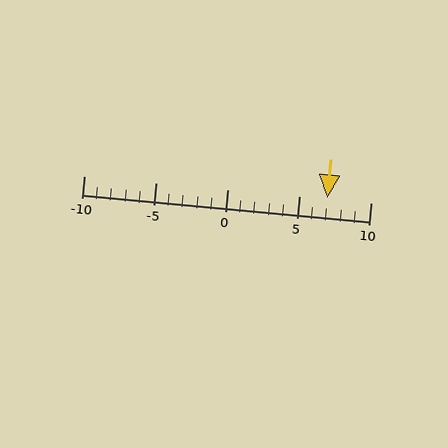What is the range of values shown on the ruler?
The ruler shows values from -10 to 10.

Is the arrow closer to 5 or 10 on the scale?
The arrow is closer to 5.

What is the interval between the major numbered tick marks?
The major tick marks are spaced 5 units apart.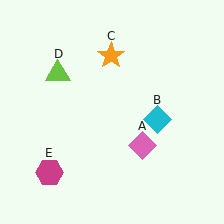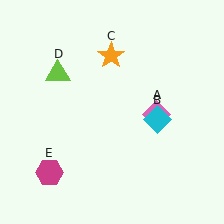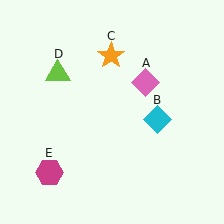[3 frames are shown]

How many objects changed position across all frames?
1 object changed position: pink diamond (object A).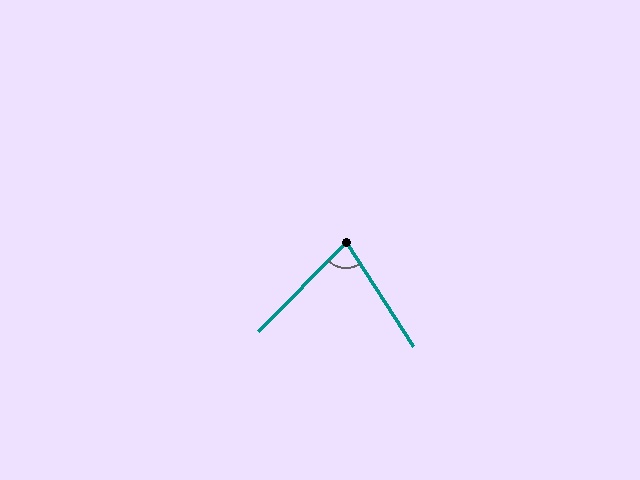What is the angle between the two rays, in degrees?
Approximately 78 degrees.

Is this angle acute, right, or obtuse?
It is acute.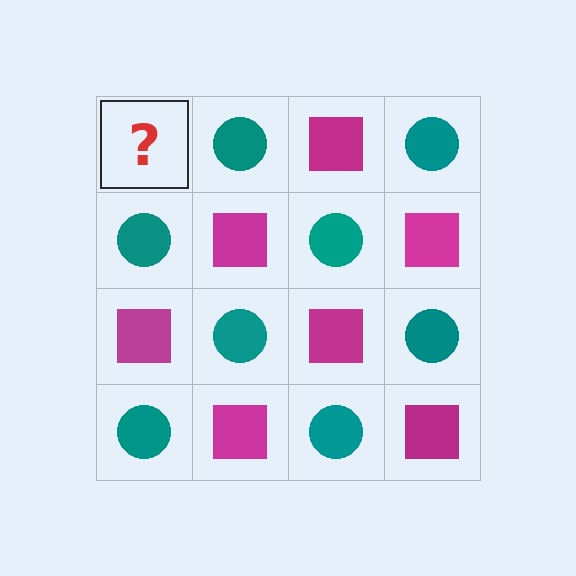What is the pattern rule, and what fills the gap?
The rule is that it alternates magenta square and teal circle in a checkerboard pattern. The gap should be filled with a magenta square.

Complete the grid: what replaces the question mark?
The question mark should be replaced with a magenta square.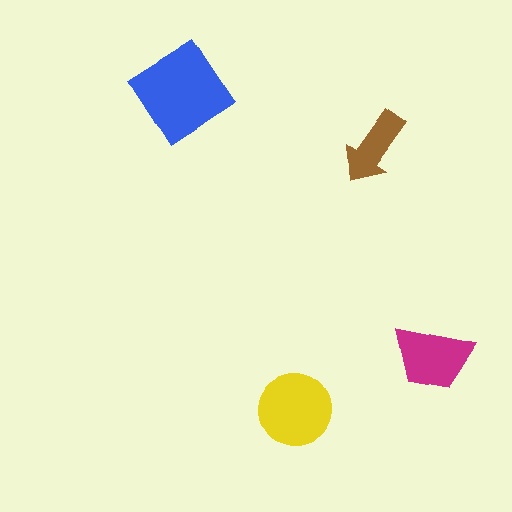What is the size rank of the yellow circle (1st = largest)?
2nd.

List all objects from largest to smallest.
The blue diamond, the yellow circle, the magenta trapezoid, the brown arrow.